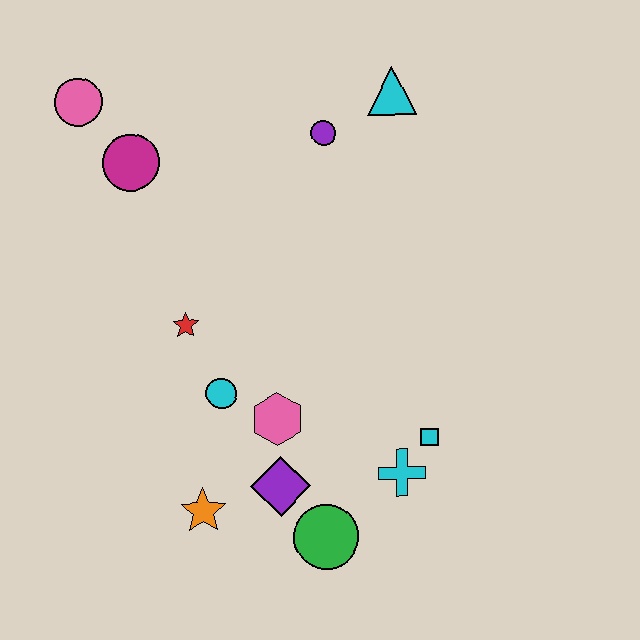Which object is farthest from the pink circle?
The green circle is farthest from the pink circle.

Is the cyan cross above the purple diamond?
Yes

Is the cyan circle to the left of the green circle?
Yes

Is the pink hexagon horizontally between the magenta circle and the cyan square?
Yes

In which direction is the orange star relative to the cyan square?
The orange star is to the left of the cyan square.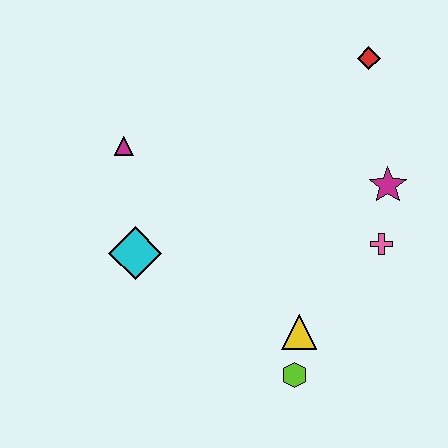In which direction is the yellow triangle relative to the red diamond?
The yellow triangle is below the red diamond.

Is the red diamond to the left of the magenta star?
Yes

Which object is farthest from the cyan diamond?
The red diamond is farthest from the cyan diamond.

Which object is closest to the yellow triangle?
The lime hexagon is closest to the yellow triangle.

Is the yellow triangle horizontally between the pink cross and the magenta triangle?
Yes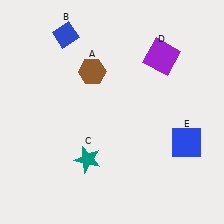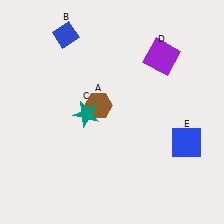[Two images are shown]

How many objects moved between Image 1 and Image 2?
2 objects moved between the two images.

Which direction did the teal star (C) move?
The teal star (C) moved up.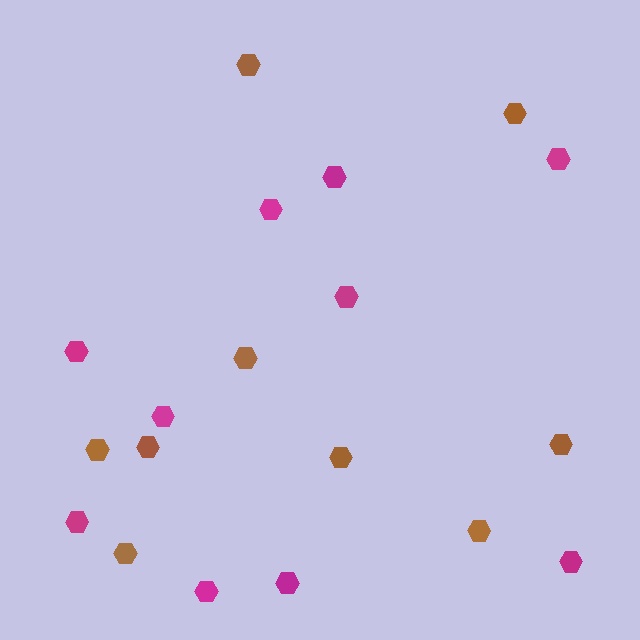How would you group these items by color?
There are 2 groups: one group of brown hexagons (9) and one group of magenta hexagons (10).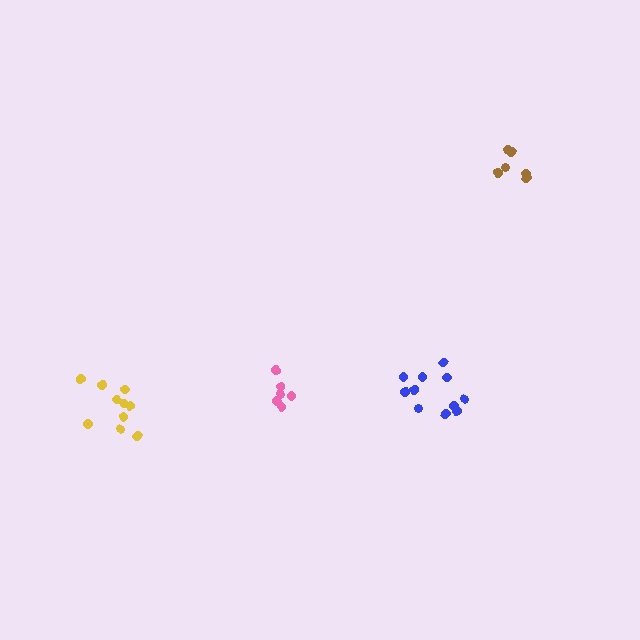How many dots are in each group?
Group 1: 10 dots, Group 2: 11 dots, Group 3: 6 dots, Group 4: 6 dots (33 total).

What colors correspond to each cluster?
The clusters are colored: yellow, blue, brown, pink.